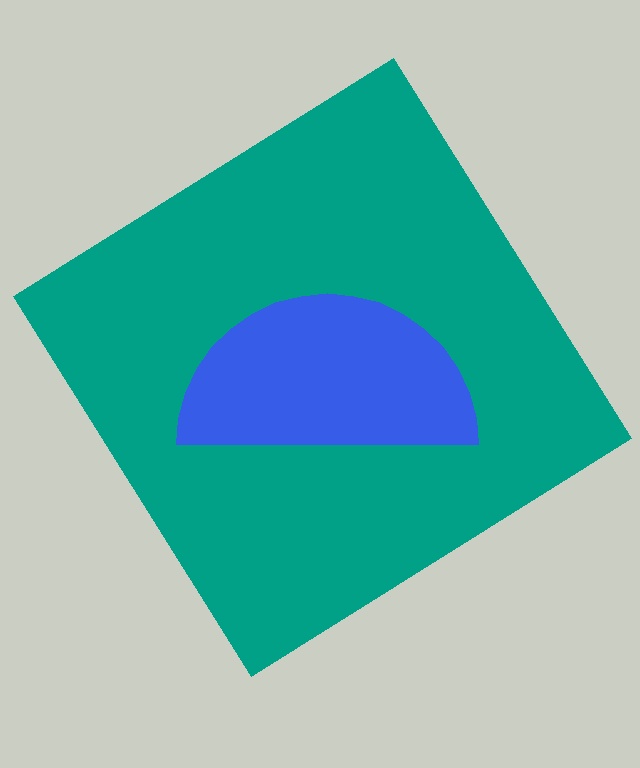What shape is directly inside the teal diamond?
The blue semicircle.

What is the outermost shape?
The teal diamond.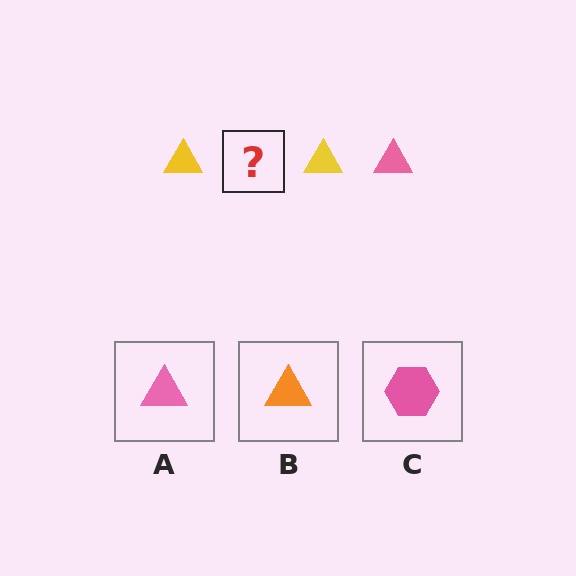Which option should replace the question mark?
Option A.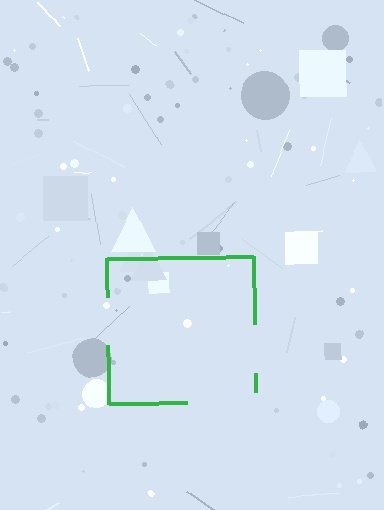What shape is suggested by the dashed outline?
The dashed outline suggests a square.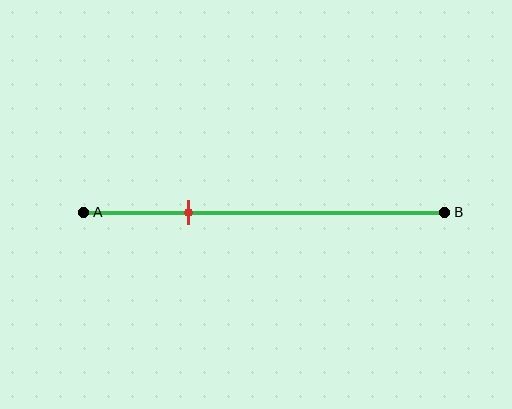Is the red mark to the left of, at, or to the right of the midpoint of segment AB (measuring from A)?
The red mark is to the left of the midpoint of segment AB.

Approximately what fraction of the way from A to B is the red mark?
The red mark is approximately 30% of the way from A to B.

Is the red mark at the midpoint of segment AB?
No, the mark is at about 30% from A, not at the 50% midpoint.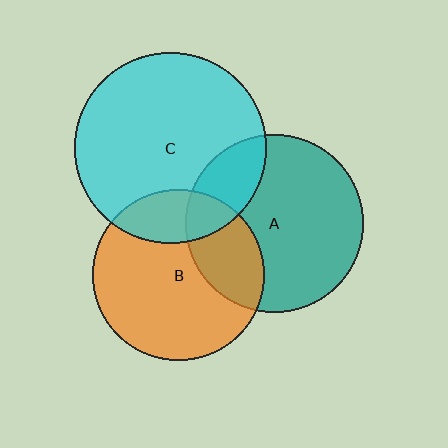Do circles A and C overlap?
Yes.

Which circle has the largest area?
Circle C (cyan).